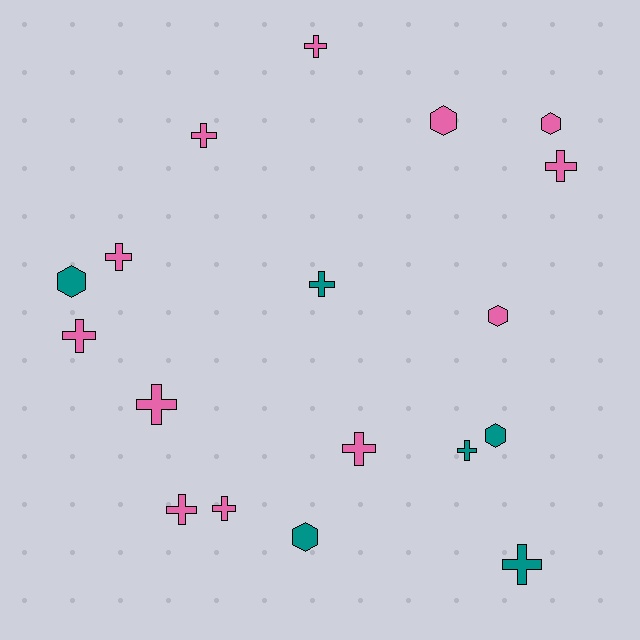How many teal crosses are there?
There are 3 teal crosses.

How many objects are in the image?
There are 18 objects.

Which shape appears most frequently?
Cross, with 12 objects.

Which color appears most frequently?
Pink, with 12 objects.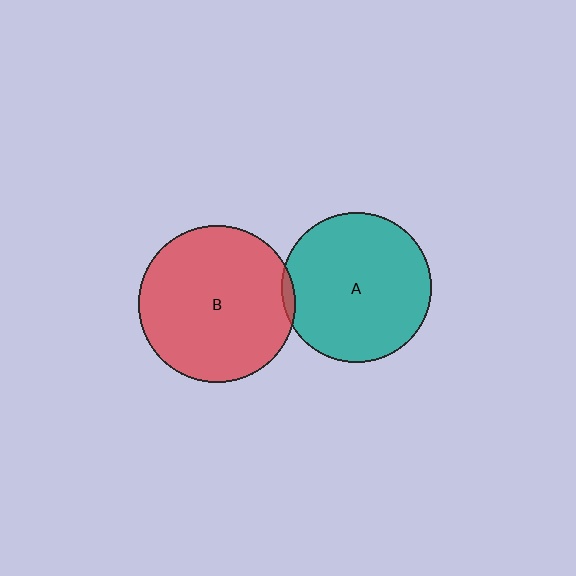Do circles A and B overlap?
Yes.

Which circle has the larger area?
Circle B (red).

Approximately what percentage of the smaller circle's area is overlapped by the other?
Approximately 5%.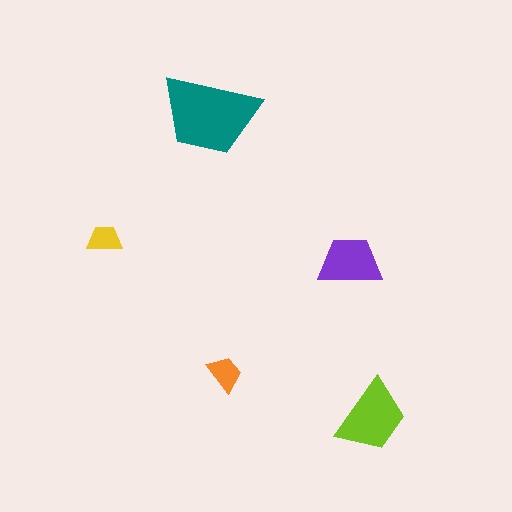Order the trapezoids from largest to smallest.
the teal one, the lime one, the purple one, the orange one, the yellow one.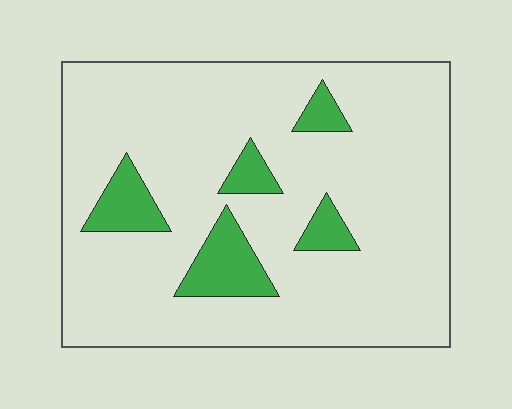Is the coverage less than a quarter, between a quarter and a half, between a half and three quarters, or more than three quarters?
Less than a quarter.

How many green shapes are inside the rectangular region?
5.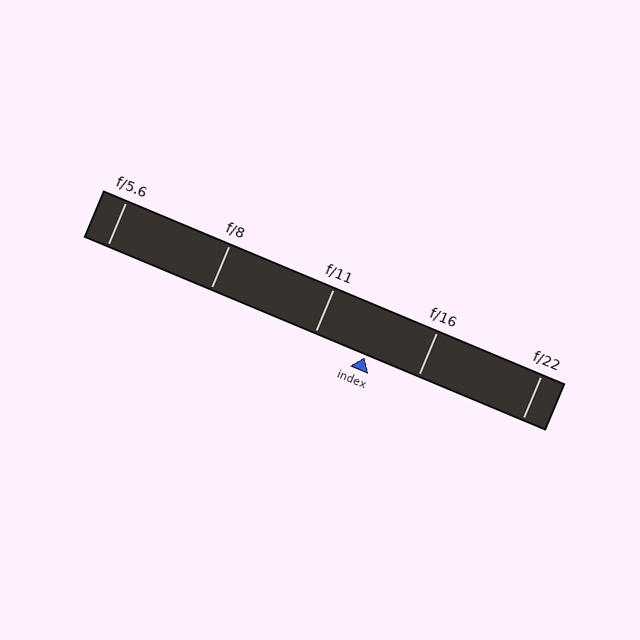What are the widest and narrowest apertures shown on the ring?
The widest aperture shown is f/5.6 and the narrowest is f/22.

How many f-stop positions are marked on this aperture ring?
There are 5 f-stop positions marked.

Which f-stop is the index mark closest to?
The index mark is closest to f/11.